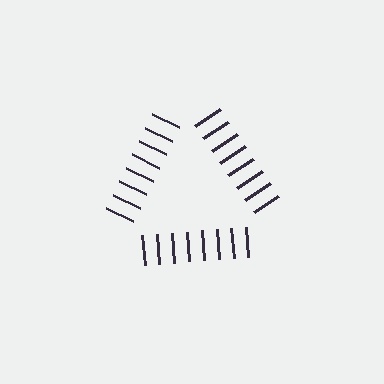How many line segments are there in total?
24 — 8 along each of the 3 edges.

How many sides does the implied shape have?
3 sides — the line-ends trace a triangle.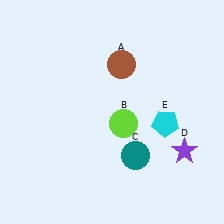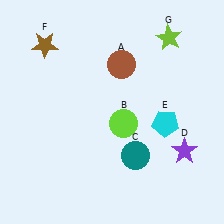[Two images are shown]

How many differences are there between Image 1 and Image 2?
There are 2 differences between the two images.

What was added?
A brown star (F), a lime star (G) were added in Image 2.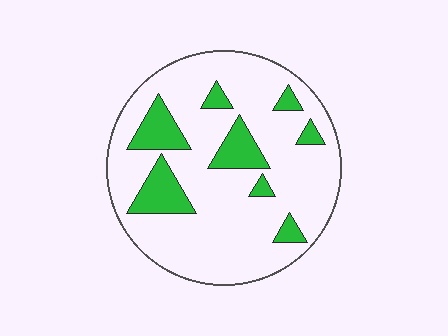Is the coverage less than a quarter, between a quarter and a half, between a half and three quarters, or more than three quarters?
Less than a quarter.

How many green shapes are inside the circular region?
8.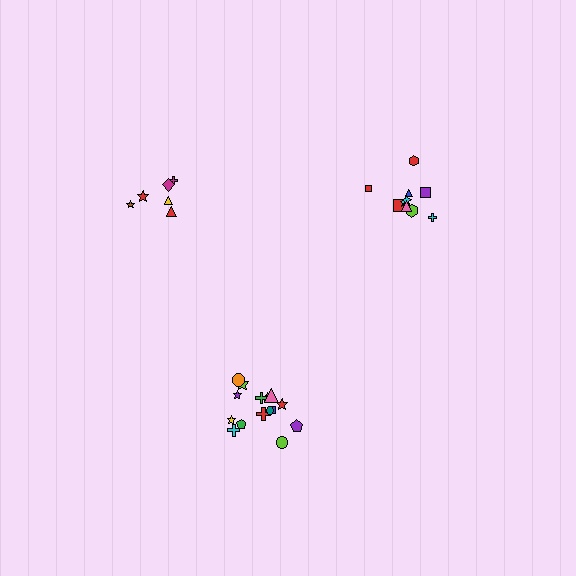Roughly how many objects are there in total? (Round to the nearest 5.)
Roughly 30 objects in total.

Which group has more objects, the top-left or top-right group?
The top-right group.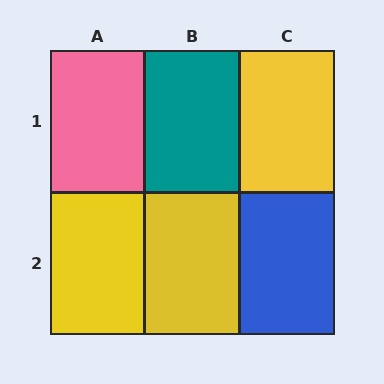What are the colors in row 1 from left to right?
Pink, teal, yellow.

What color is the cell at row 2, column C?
Blue.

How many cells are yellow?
3 cells are yellow.